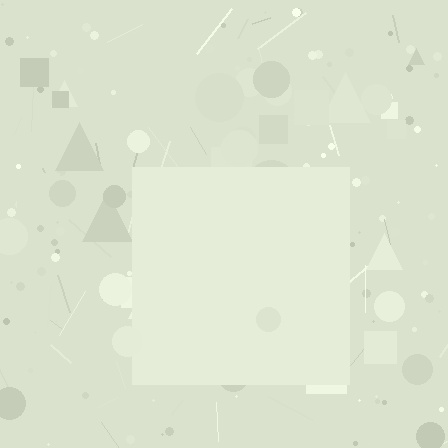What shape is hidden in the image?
A square is hidden in the image.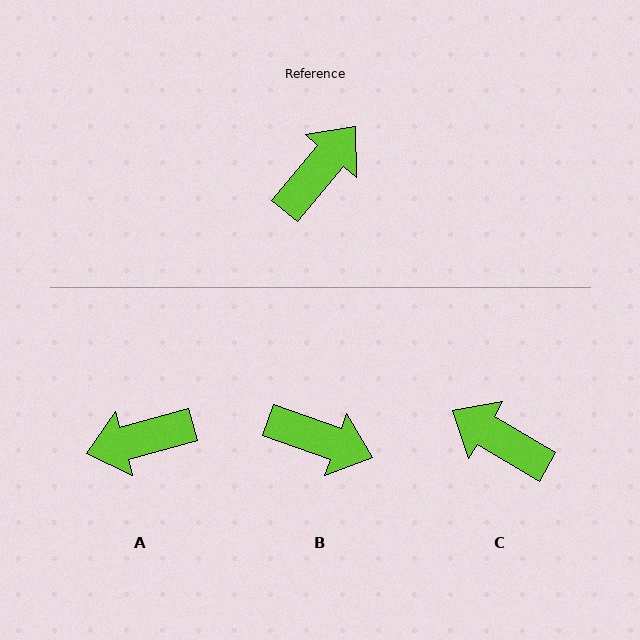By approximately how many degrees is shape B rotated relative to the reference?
Approximately 70 degrees clockwise.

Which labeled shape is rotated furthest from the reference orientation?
A, about 145 degrees away.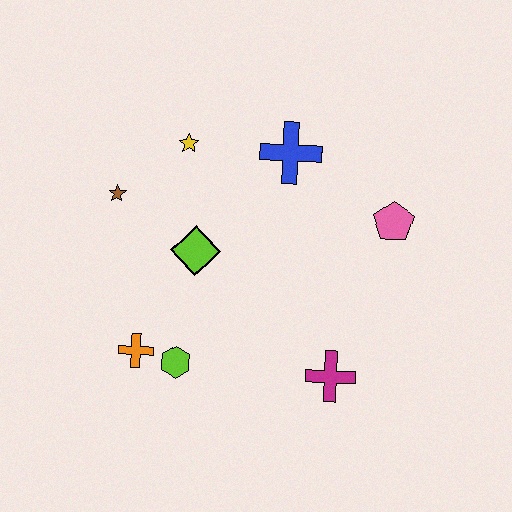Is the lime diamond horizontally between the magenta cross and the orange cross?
Yes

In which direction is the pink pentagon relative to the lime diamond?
The pink pentagon is to the right of the lime diamond.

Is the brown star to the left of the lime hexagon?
Yes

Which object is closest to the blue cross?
The yellow star is closest to the blue cross.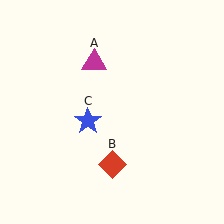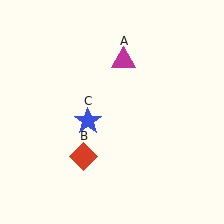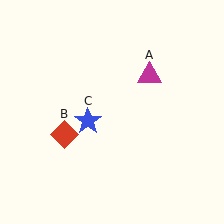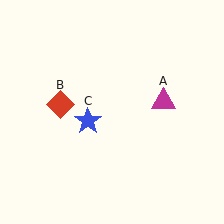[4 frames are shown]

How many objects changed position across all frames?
2 objects changed position: magenta triangle (object A), red diamond (object B).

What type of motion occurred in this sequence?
The magenta triangle (object A), red diamond (object B) rotated clockwise around the center of the scene.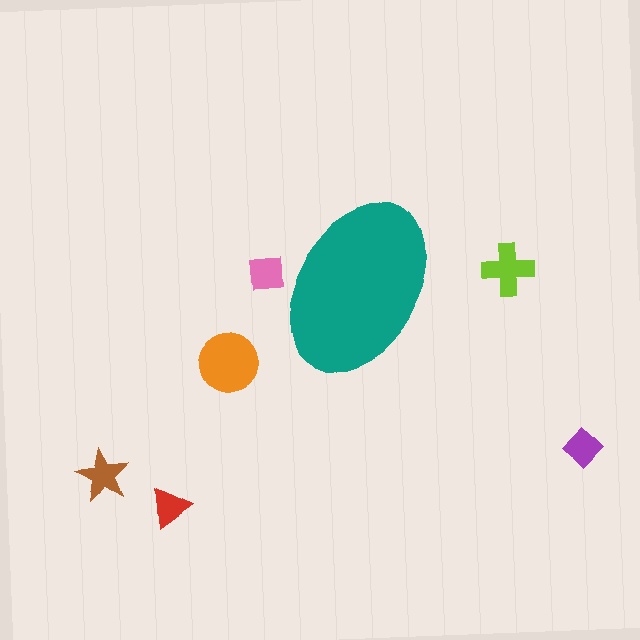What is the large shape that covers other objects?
A teal ellipse.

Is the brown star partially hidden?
No, the brown star is fully visible.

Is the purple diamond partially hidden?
No, the purple diamond is fully visible.